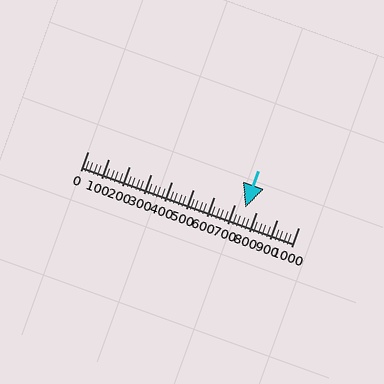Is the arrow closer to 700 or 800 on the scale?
The arrow is closer to 700.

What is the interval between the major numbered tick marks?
The major tick marks are spaced 100 units apart.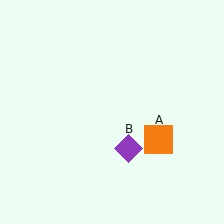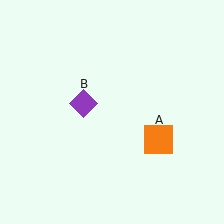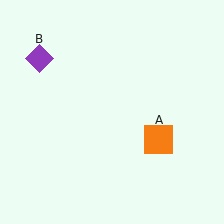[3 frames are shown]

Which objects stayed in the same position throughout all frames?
Orange square (object A) remained stationary.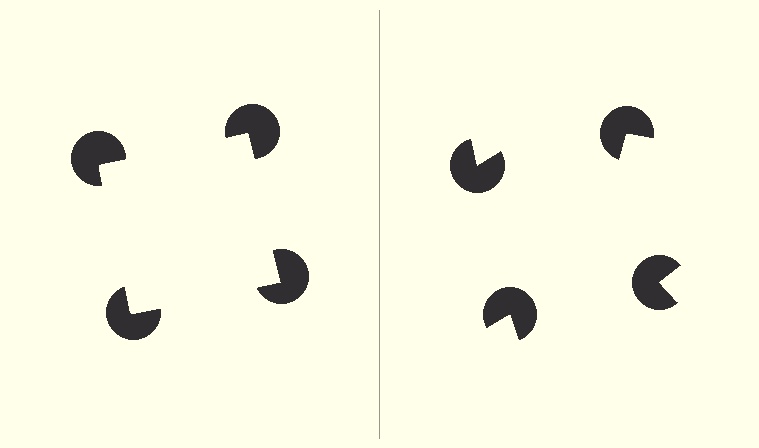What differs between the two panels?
The pac-man discs are positioned identically on both sides; only the wedge orientations differ. On the left they align to a square; on the right they are misaligned.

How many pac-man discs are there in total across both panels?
8 — 4 on each side.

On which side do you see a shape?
An illusory square appears on the left side. On the right side the wedge cuts are rotated, so no coherent shape forms.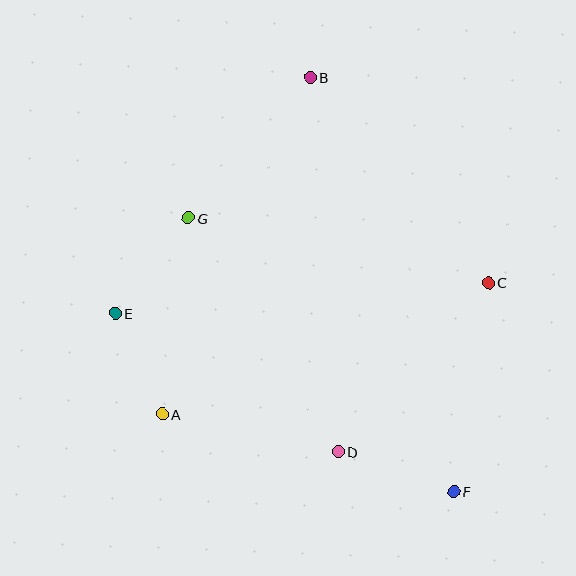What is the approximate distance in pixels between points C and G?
The distance between C and G is approximately 307 pixels.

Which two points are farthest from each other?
Points B and F are farthest from each other.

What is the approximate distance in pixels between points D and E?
The distance between D and E is approximately 262 pixels.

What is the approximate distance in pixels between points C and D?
The distance between C and D is approximately 226 pixels.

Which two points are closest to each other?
Points A and E are closest to each other.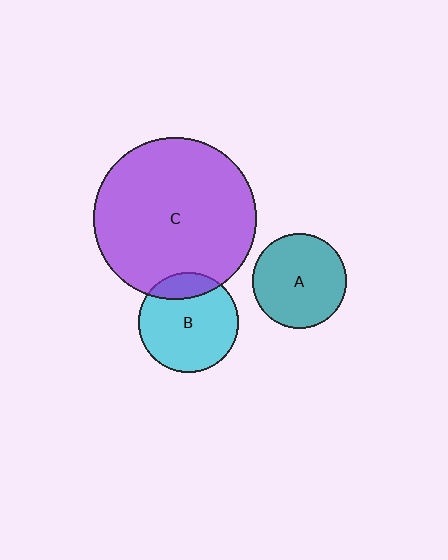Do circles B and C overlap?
Yes.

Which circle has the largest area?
Circle C (purple).